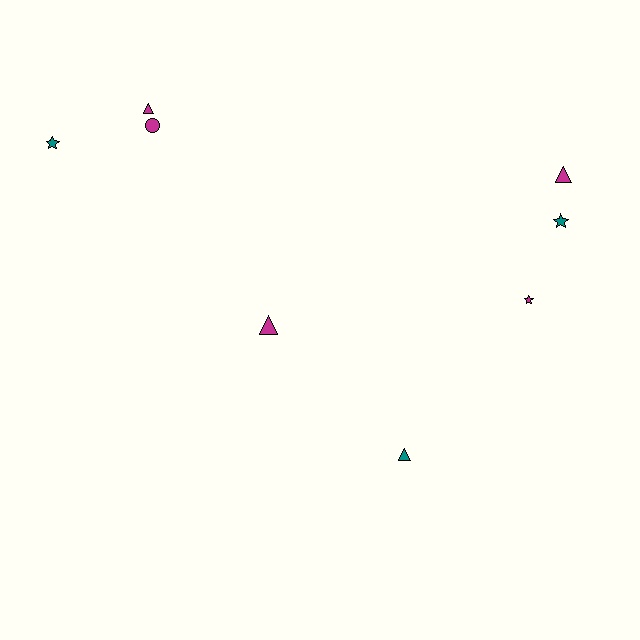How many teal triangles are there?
There is 1 teal triangle.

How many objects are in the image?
There are 8 objects.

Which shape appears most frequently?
Triangle, with 4 objects.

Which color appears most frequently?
Magenta, with 5 objects.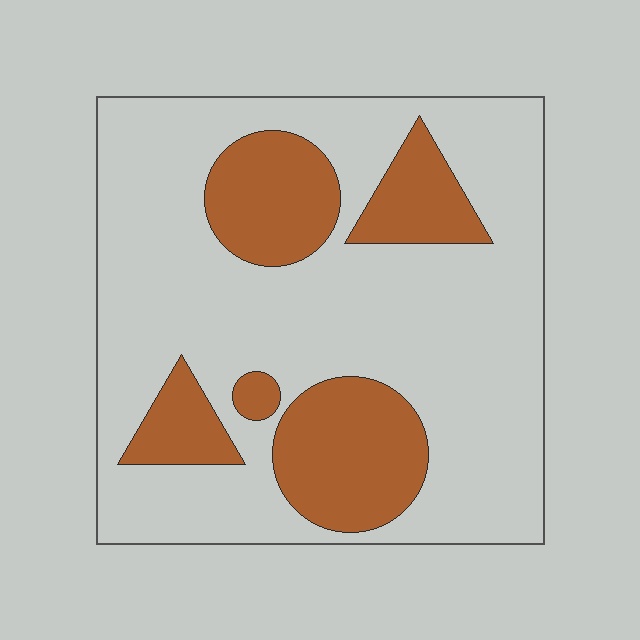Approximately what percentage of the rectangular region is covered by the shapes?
Approximately 25%.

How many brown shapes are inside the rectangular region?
5.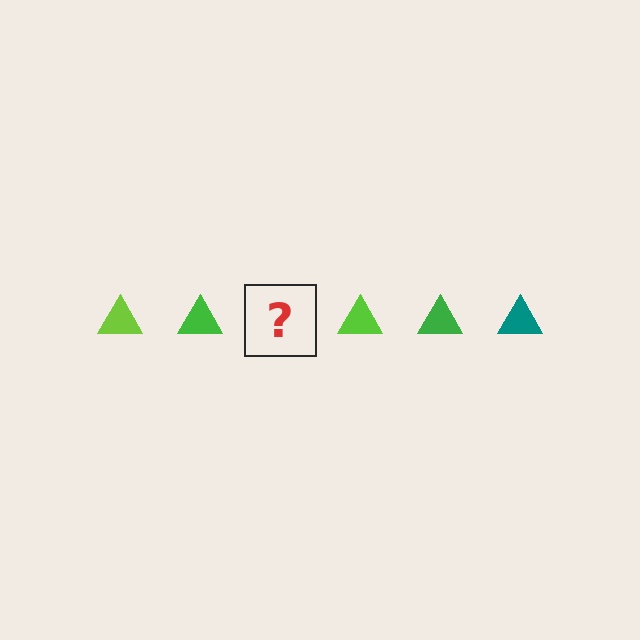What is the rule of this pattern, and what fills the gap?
The rule is that the pattern cycles through lime, green, teal triangles. The gap should be filled with a teal triangle.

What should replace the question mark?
The question mark should be replaced with a teal triangle.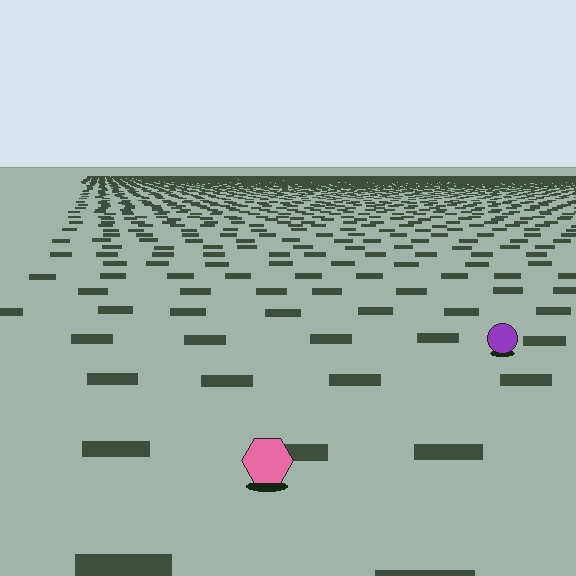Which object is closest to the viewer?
The pink hexagon is closest. The texture marks near it are larger and more spread out.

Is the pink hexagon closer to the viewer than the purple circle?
Yes. The pink hexagon is closer — you can tell from the texture gradient: the ground texture is coarser near it.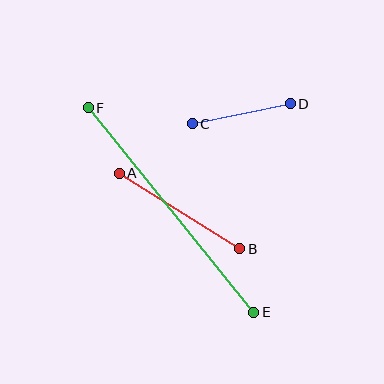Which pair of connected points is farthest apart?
Points E and F are farthest apart.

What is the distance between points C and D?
The distance is approximately 100 pixels.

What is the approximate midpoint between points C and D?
The midpoint is at approximately (241, 114) pixels.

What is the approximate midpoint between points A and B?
The midpoint is at approximately (180, 211) pixels.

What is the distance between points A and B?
The distance is approximately 142 pixels.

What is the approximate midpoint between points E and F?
The midpoint is at approximately (171, 210) pixels.